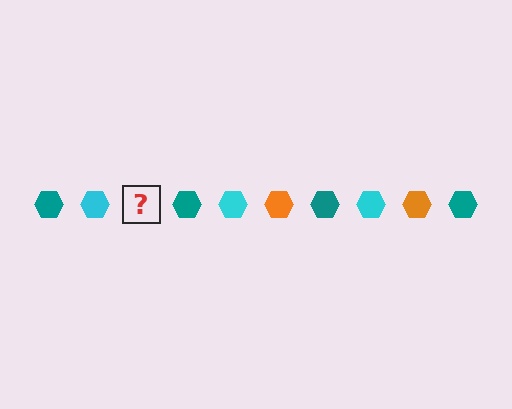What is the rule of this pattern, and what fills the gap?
The rule is that the pattern cycles through teal, cyan, orange hexagons. The gap should be filled with an orange hexagon.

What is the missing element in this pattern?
The missing element is an orange hexagon.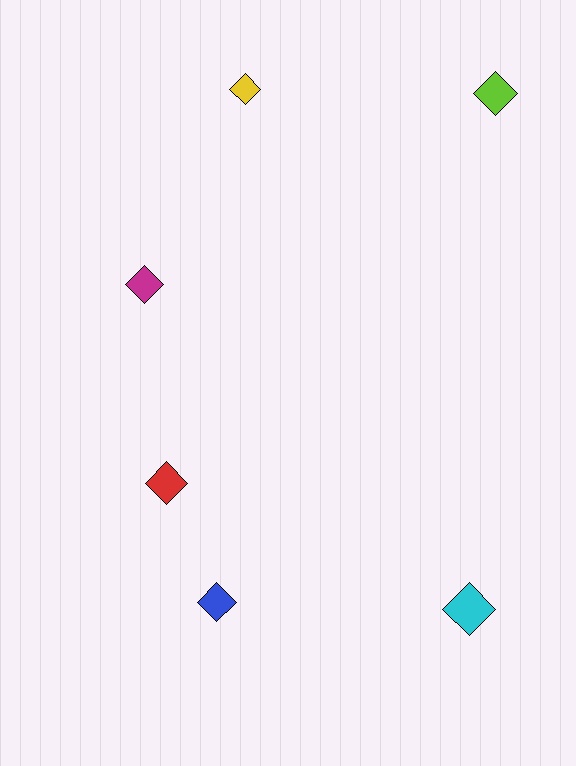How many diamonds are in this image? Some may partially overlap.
There are 6 diamonds.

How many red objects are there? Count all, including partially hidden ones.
There is 1 red object.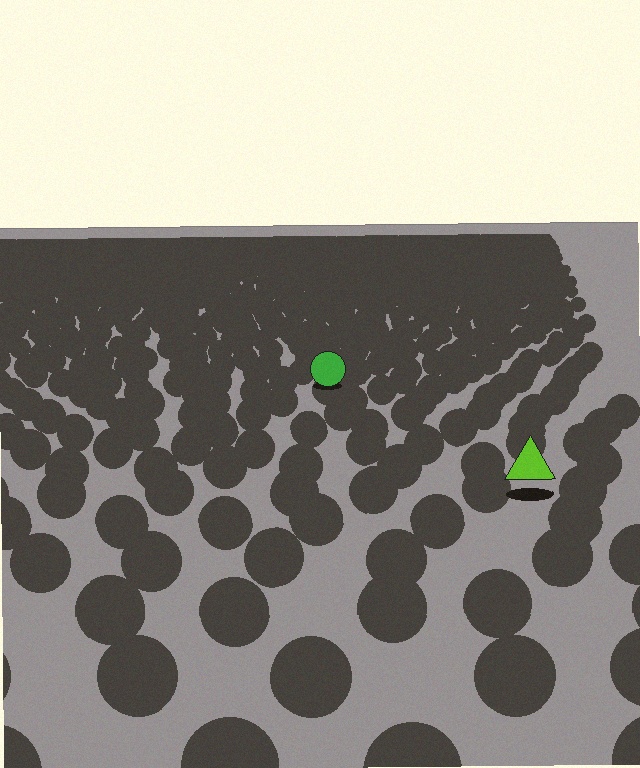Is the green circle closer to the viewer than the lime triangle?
No. The lime triangle is closer — you can tell from the texture gradient: the ground texture is coarser near it.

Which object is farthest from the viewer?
The green circle is farthest from the viewer. It appears smaller and the ground texture around it is denser.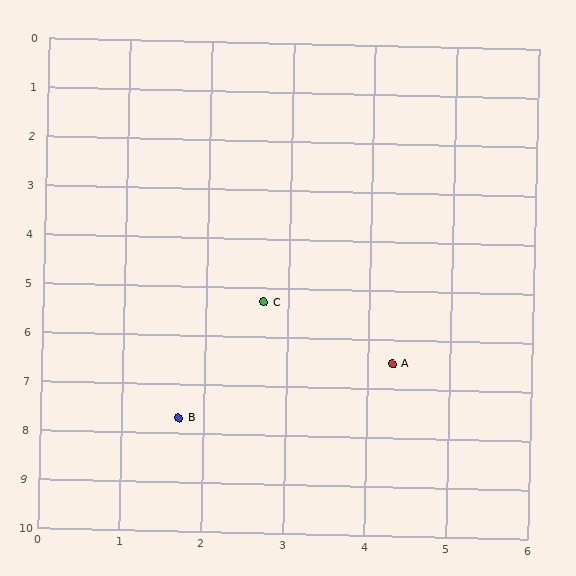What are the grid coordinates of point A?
Point A is at approximately (4.3, 6.5).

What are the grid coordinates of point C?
Point C is at approximately (2.7, 5.3).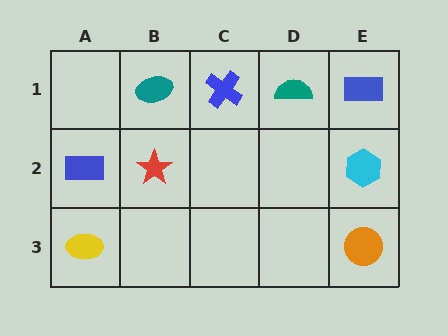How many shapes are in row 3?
2 shapes.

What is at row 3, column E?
An orange circle.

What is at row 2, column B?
A red star.